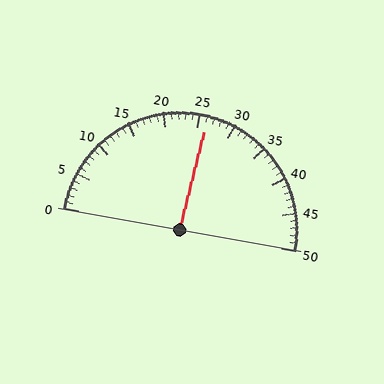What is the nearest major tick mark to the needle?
The nearest major tick mark is 25.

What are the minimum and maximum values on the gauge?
The gauge ranges from 0 to 50.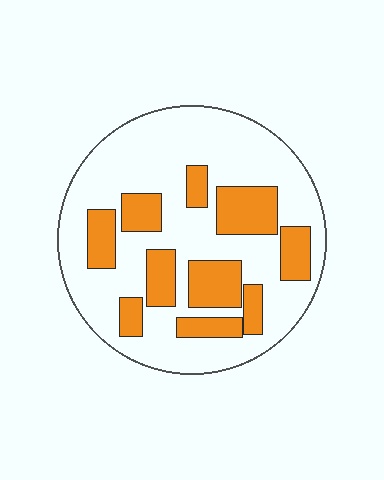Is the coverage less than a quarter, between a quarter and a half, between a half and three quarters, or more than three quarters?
Between a quarter and a half.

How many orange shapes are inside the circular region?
10.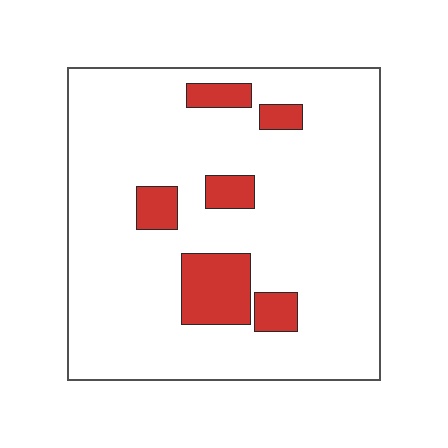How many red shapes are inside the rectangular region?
6.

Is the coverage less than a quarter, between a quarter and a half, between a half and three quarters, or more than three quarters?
Less than a quarter.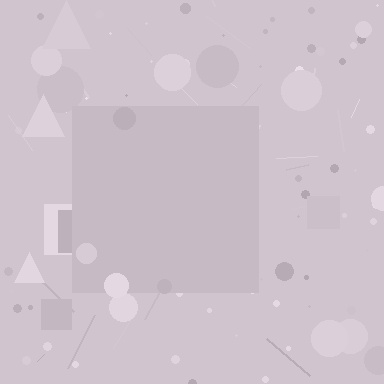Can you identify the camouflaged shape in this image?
The camouflaged shape is a square.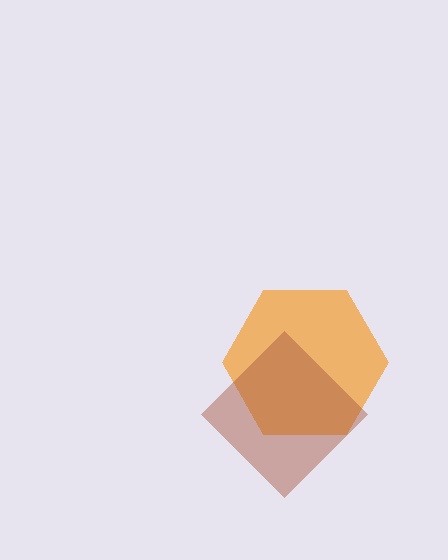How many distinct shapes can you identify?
There are 2 distinct shapes: an orange hexagon, a brown diamond.